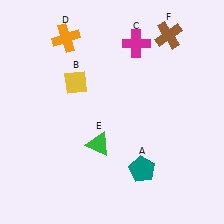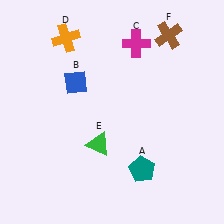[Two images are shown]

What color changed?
The diamond (B) changed from yellow in Image 1 to blue in Image 2.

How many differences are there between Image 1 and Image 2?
There is 1 difference between the two images.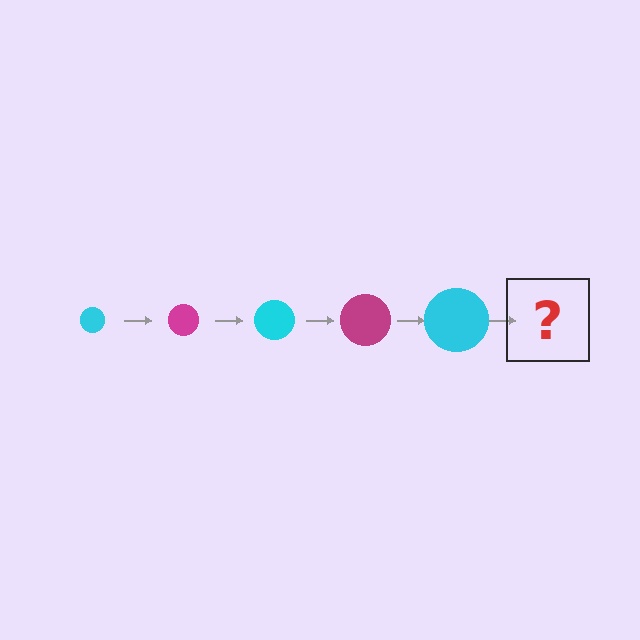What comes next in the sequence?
The next element should be a magenta circle, larger than the previous one.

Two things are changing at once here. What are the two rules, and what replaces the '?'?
The two rules are that the circle grows larger each step and the color cycles through cyan and magenta. The '?' should be a magenta circle, larger than the previous one.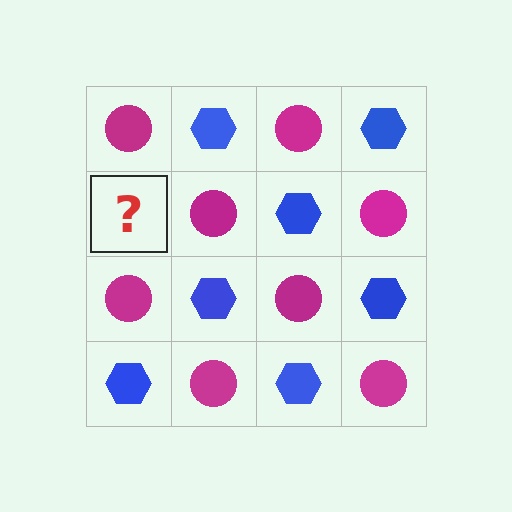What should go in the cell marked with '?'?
The missing cell should contain a blue hexagon.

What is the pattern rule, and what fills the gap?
The rule is that it alternates magenta circle and blue hexagon in a checkerboard pattern. The gap should be filled with a blue hexagon.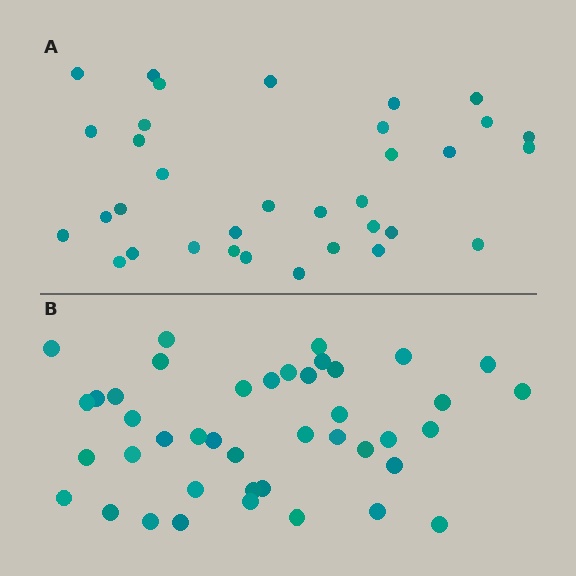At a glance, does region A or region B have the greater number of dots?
Region B (the bottom region) has more dots.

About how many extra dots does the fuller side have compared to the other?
Region B has roughly 8 or so more dots than region A.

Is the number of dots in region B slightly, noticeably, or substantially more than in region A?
Region B has only slightly more — the two regions are fairly close. The ratio is roughly 1.2 to 1.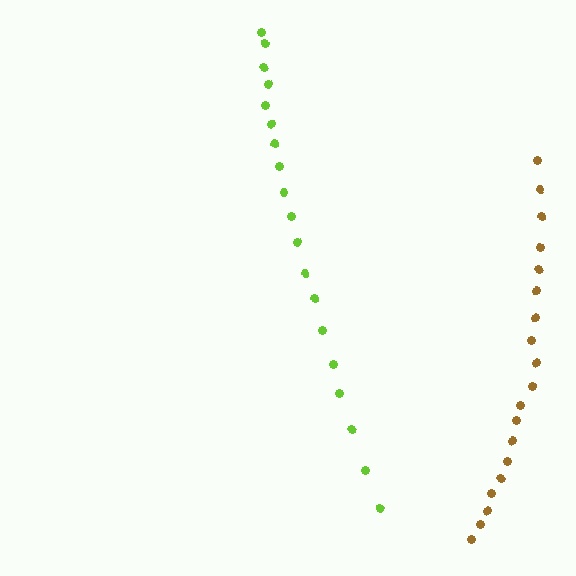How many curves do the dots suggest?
There are 2 distinct paths.